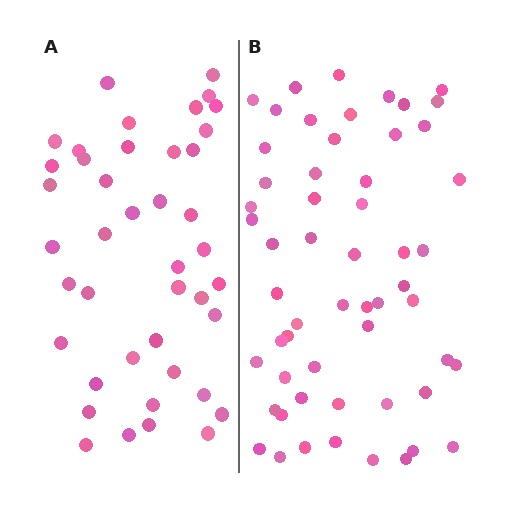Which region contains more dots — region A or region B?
Region B (the right region) has more dots.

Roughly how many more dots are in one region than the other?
Region B has approximately 15 more dots than region A.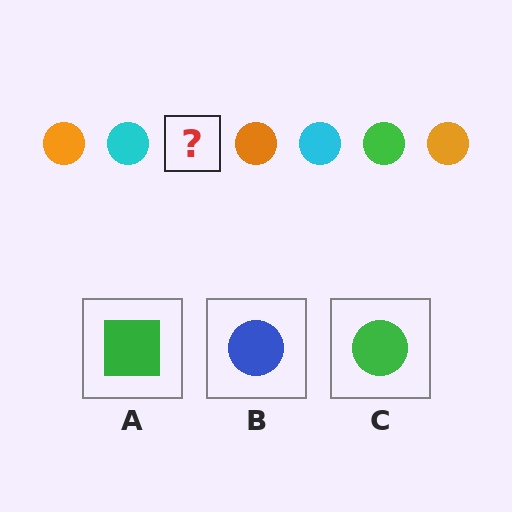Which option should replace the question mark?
Option C.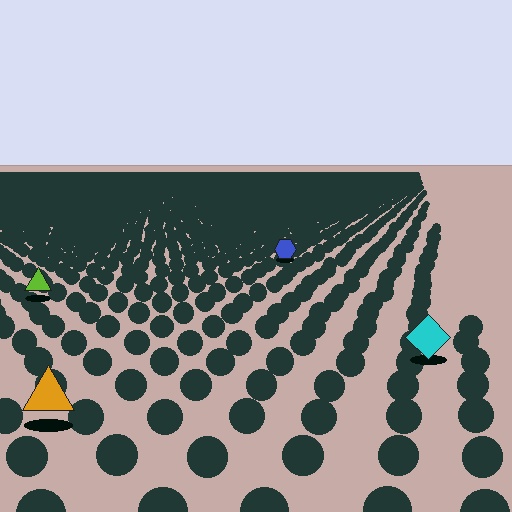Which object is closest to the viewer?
The orange triangle is closest. The texture marks near it are larger and more spread out.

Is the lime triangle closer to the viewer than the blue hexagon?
Yes. The lime triangle is closer — you can tell from the texture gradient: the ground texture is coarser near it.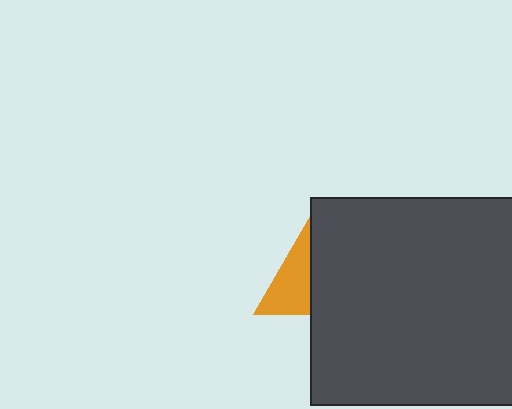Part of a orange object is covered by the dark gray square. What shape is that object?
It is a triangle.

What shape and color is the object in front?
The object in front is a dark gray square.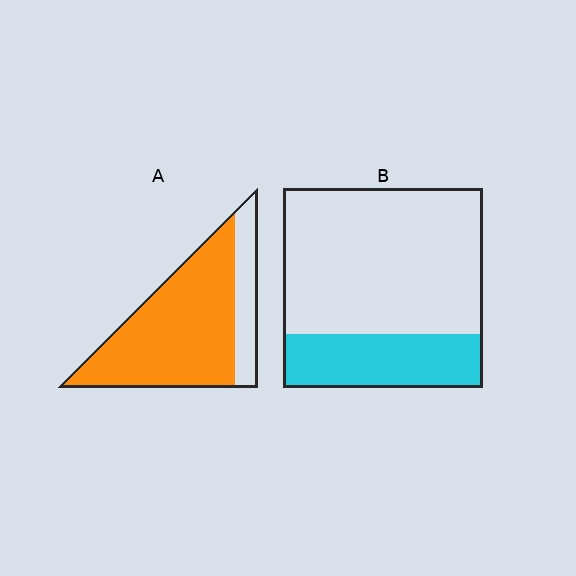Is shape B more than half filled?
No.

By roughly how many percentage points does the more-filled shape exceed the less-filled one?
By roughly 50 percentage points (A over B).